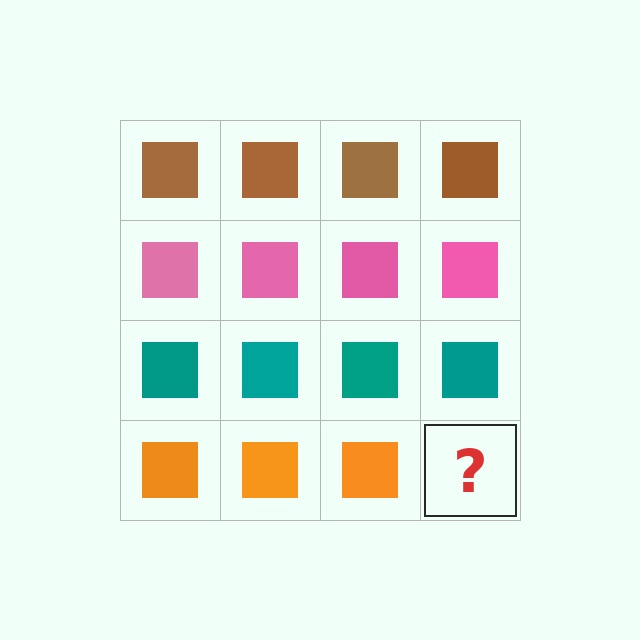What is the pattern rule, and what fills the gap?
The rule is that each row has a consistent color. The gap should be filled with an orange square.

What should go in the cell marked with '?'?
The missing cell should contain an orange square.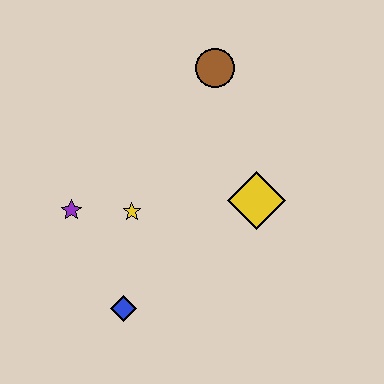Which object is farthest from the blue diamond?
The brown circle is farthest from the blue diamond.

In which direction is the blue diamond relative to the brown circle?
The blue diamond is below the brown circle.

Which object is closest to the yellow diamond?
The yellow star is closest to the yellow diamond.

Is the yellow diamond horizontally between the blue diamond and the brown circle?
No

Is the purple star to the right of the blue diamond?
No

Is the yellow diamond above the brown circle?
No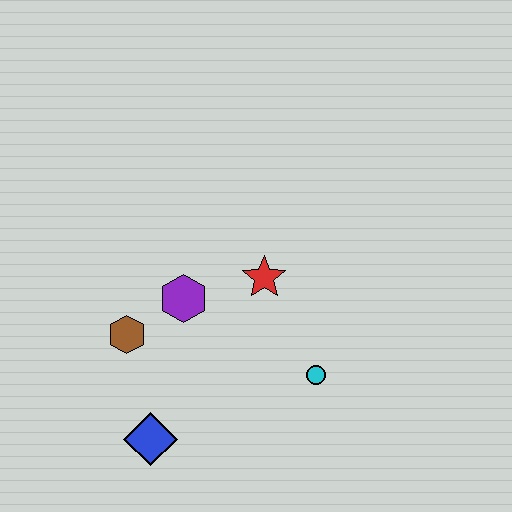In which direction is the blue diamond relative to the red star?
The blue diamond is below the red star.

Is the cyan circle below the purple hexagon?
Yes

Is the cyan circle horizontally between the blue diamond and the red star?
No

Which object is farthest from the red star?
The blue diamond is farthest from the red star.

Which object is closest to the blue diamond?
The brown hexagon is closest to the blue diamond.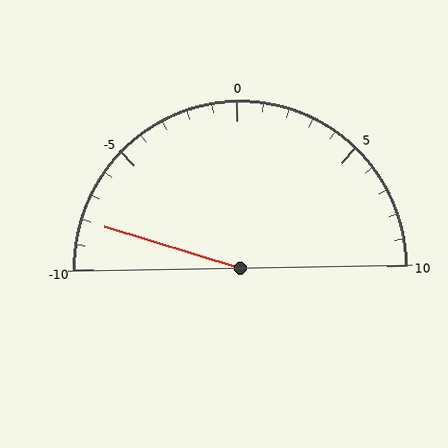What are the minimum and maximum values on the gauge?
The gauge ranges from -10 to 10.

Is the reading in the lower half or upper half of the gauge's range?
The reading is in the lower half of the range (-10 to 10).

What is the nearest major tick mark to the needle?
The nearest major tick mark is -10.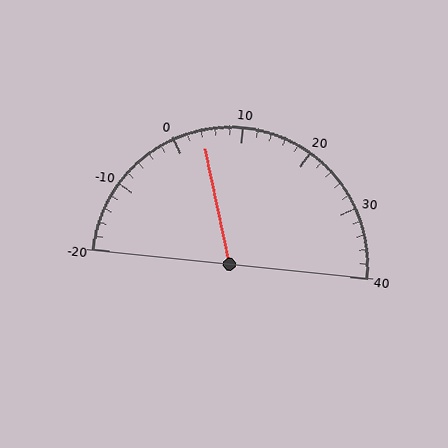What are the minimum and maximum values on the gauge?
The gauge ranges from -20 to 40.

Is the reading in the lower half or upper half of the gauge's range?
The reading is in the lower half of the range (-20 to 40).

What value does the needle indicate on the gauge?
The needle indicates approximately 4.